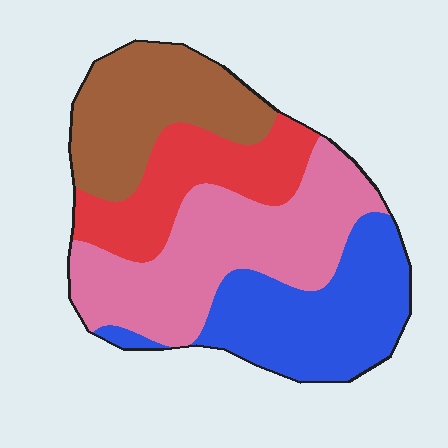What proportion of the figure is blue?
Blue covers 26% of the figure.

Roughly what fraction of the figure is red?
Red takes up about one fifth (1/5) of the figure.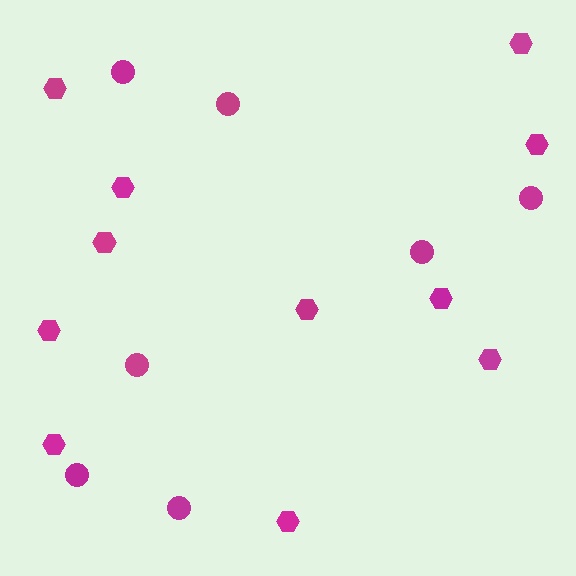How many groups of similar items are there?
There are 2 groups: one group of hexagons (11) and one group of circles (7).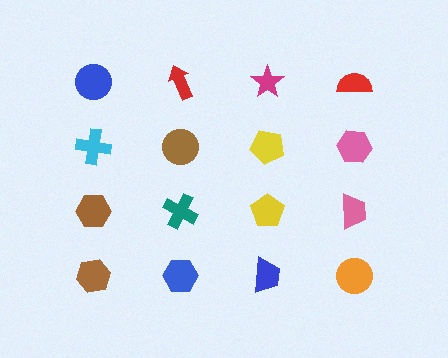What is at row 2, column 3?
A yellow pentagon.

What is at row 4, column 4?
An orange circle.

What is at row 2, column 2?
A brown circle.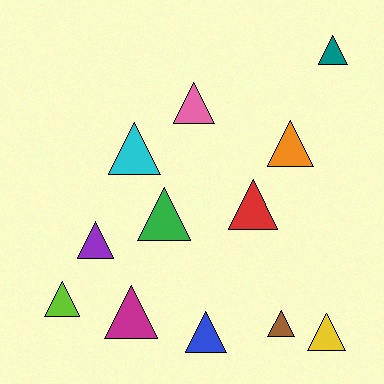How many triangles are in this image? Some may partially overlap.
There are 12 triangles.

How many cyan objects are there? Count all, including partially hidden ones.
There is 1 cyan object.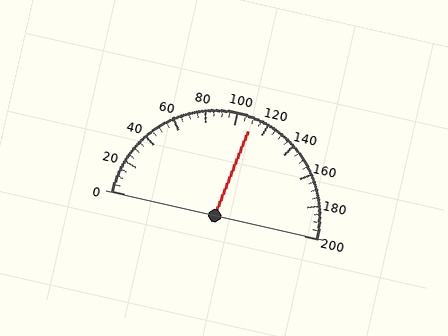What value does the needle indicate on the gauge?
The needle indicates approximately 110.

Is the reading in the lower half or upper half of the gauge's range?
The reading is in the upper half of the range (0 to 200).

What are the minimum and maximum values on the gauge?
The gauge ranges from 0 to 200.